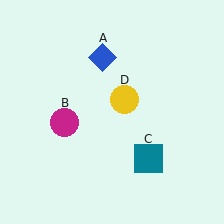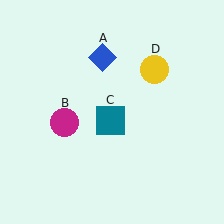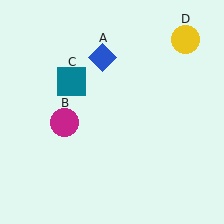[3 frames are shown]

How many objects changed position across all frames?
2 objects changed position: teal square (object C), yellow circle (object D).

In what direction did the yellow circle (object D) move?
The yellow circle (object D) moved up and to the right.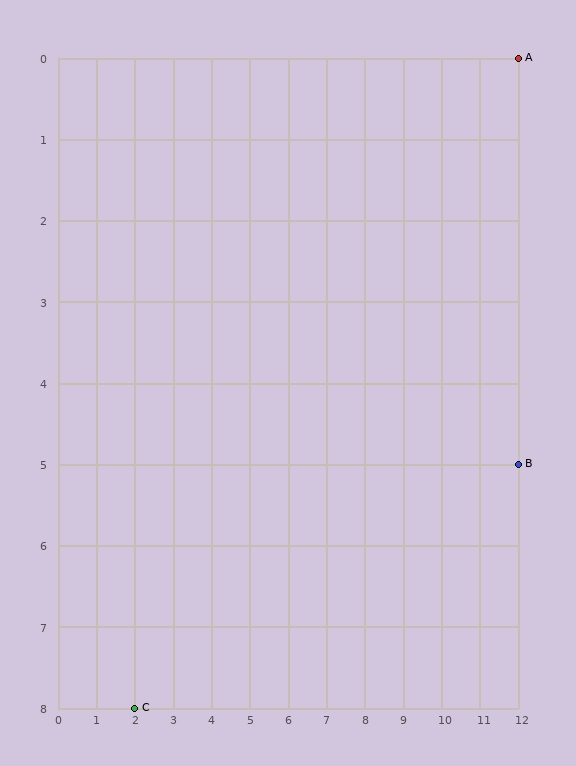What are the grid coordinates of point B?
Point B is at grid coordinates (12, 5).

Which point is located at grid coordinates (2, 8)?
Point C is at (2, 8).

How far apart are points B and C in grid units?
Points B and C are 10 columns and 3 rows apart (about 10.4 grid units diagonally).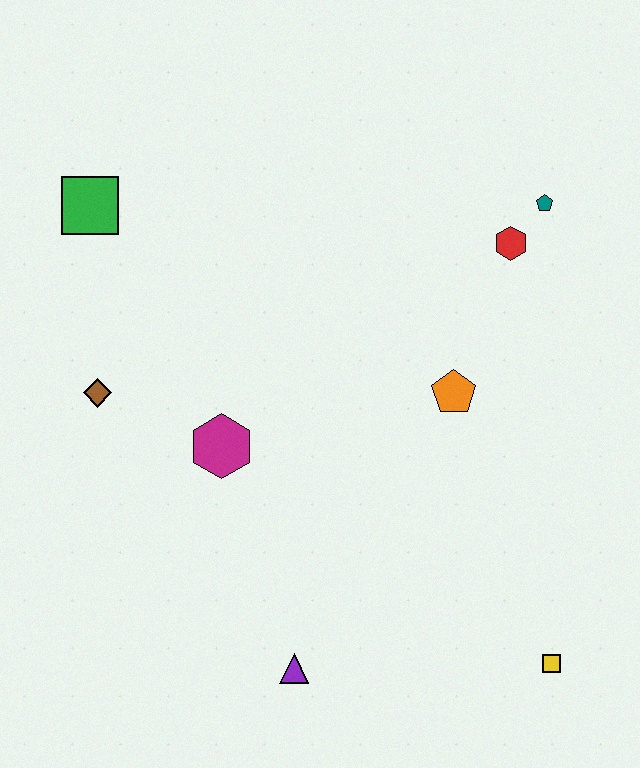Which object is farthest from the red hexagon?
The purple triangle is farthest from the red hexagon.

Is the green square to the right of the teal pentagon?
No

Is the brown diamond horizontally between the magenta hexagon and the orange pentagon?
No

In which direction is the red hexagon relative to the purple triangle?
The red hexagon is above the purple triangle.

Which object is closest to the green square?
The brown diamond is closest to the green square.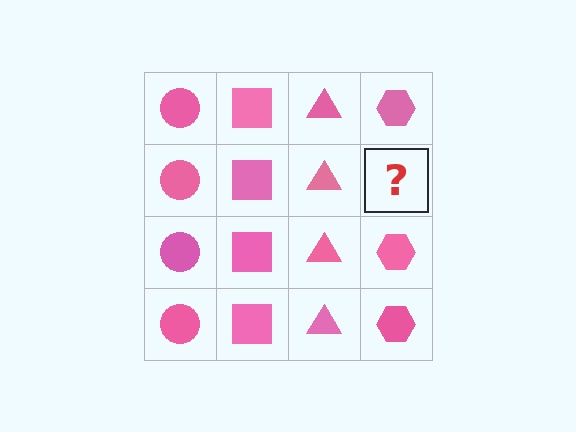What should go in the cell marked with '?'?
The missing cell should contain a pink hexagon.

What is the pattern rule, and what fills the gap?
The rule is that each column has a consistent shape. The gap should be filled with a pink hexagon.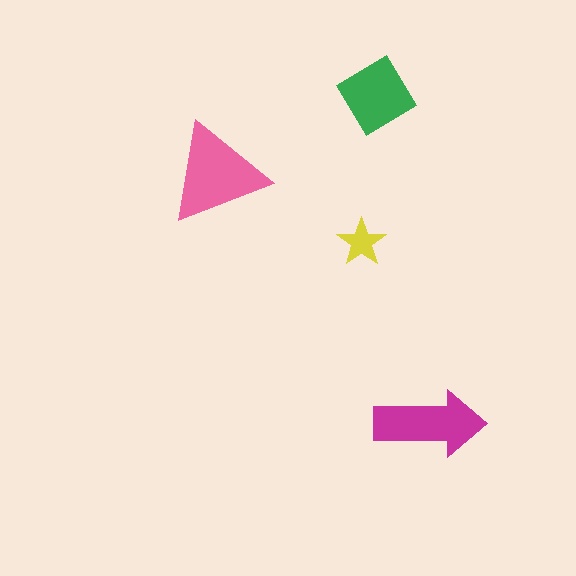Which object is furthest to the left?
The pink triangle is leftmost.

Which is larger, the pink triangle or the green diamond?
The pink triangle.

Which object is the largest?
The pink triangle.